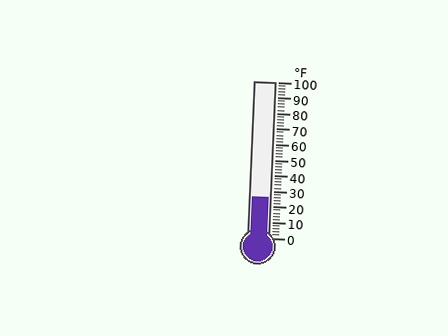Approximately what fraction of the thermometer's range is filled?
The thermometer is filled to approximately 25% of its range.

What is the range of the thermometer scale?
The thermometer scale ranges from 0°F to 100°F.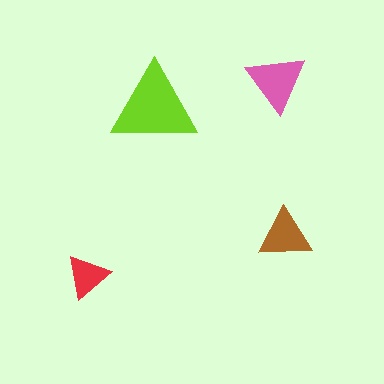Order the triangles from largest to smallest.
the lime one, the pink one, the brown one, the red one.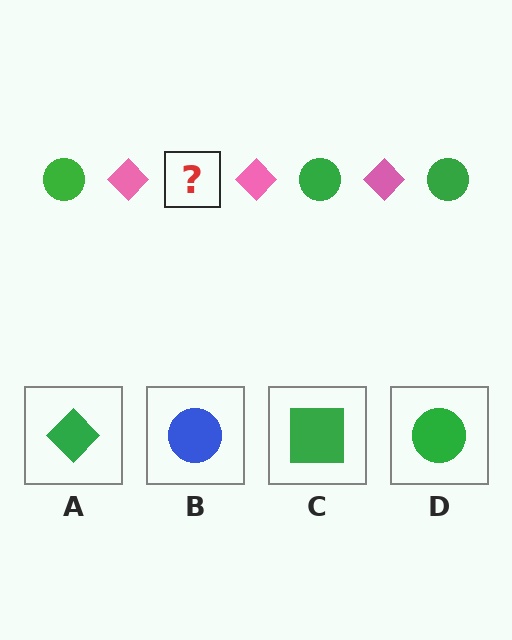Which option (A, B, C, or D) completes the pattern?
D.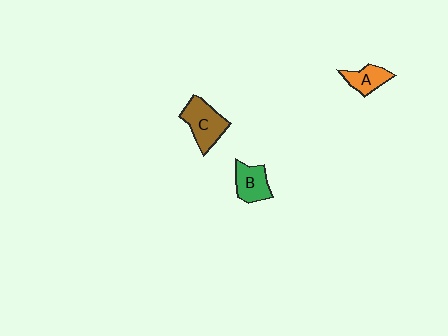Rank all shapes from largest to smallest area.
From largest to smallest: C (brown), B (green), A (orange).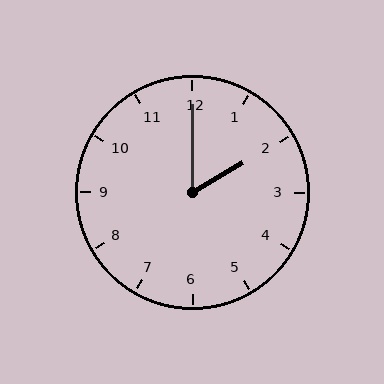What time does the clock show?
2:00.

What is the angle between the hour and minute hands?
Approximately 60 degrees.